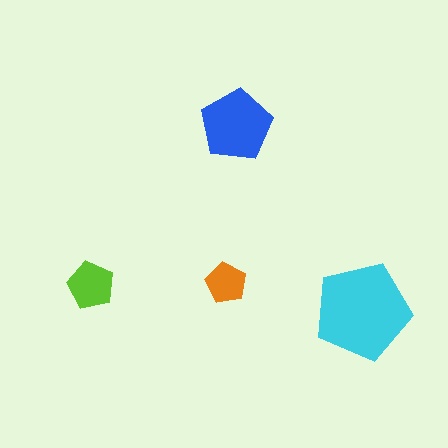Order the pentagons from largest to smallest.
the cyan one, the blue one, the lime one, the orange one.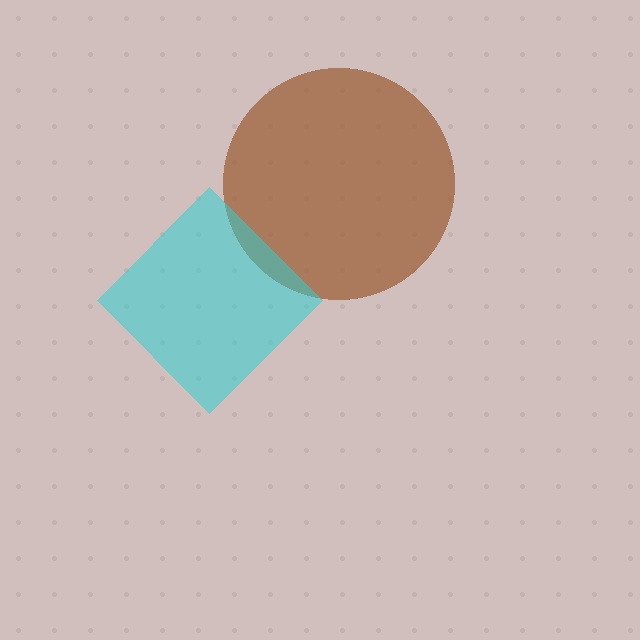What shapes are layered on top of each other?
The layered shapes are: a brown circle, a cyan diamond.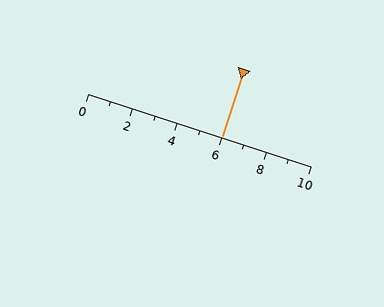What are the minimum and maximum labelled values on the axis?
The axis runs from 0 to 10.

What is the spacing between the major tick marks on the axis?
The major ticks are spaced 2 apart.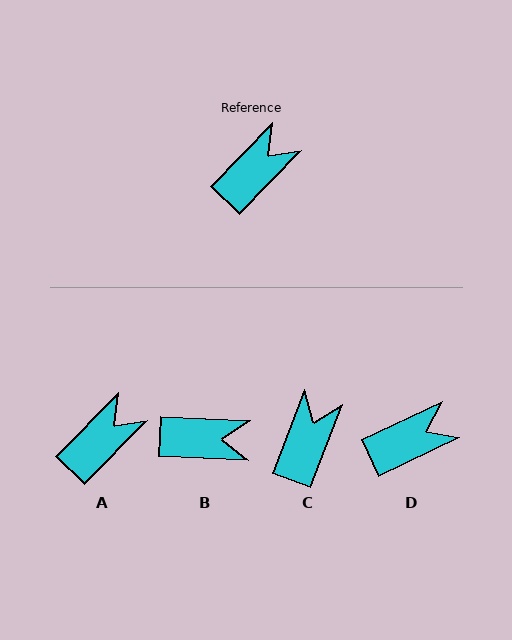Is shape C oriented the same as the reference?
No, it is off by about 23 degrees.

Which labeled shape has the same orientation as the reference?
A.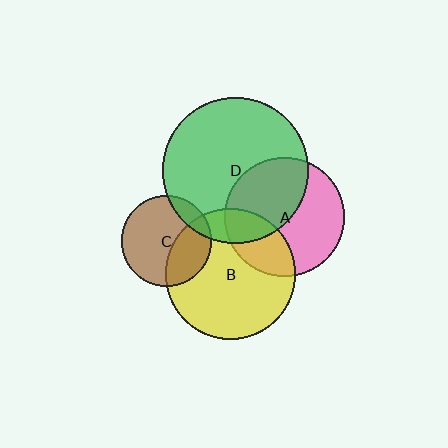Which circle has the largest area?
Circle D (green).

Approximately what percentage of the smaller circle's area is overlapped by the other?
Approximately 15%.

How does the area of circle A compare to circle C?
Approximately 1.7 times.